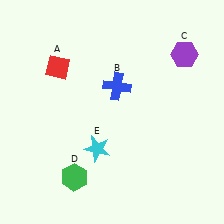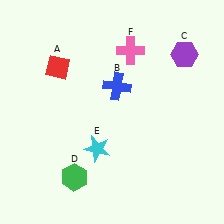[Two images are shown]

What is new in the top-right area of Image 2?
A pink cross (F) was added in the top-right area of Image 2.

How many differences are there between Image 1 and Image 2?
There is 1 difference between the two images.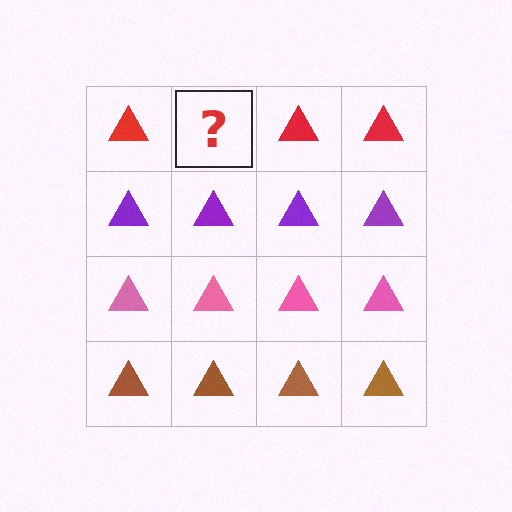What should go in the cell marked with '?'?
The missing cell should contain a red triangle.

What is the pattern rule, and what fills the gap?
The rule is that each row has a consistent color. The gap should be filled with a red triangle.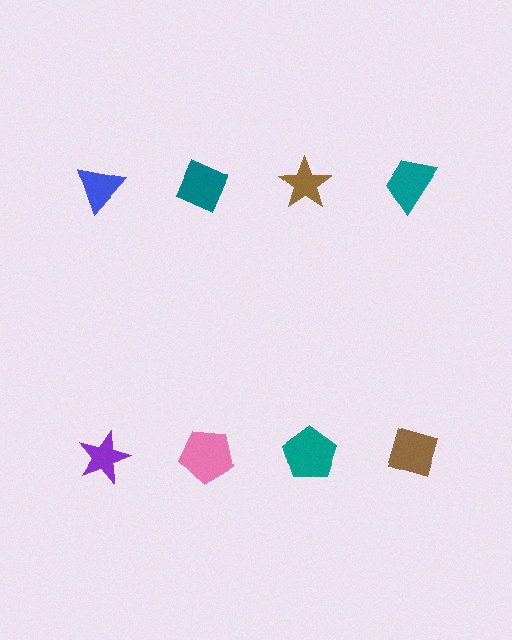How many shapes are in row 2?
4 shapes.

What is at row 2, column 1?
A purple star.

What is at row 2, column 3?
A teal pentagon.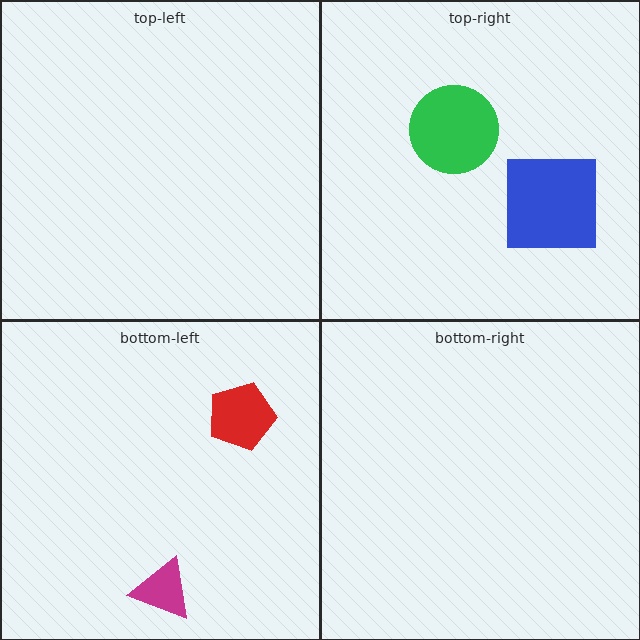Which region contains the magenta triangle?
The bottom-left region.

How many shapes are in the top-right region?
2.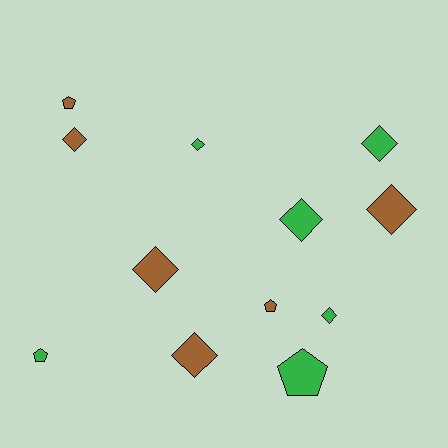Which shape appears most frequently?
Diamond, with 8 objects.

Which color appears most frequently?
Brown, with 6 objects.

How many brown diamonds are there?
There are 4 brown diamonds.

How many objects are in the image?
There are 12 objects.